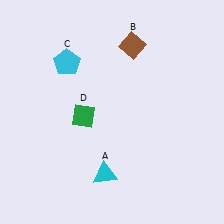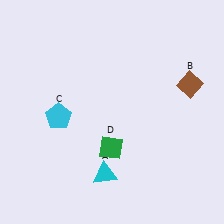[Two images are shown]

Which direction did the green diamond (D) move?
The green diamond (D) moved down.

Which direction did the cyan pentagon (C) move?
The cyan pentagon (C) moved down.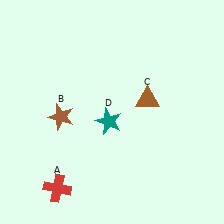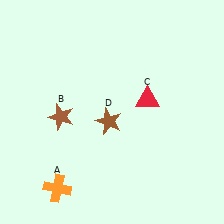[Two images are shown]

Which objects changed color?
A changed from red to orange. C changed from brown to red. D changed from teal to brown.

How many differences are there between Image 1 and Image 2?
There are 3 differences between the two images.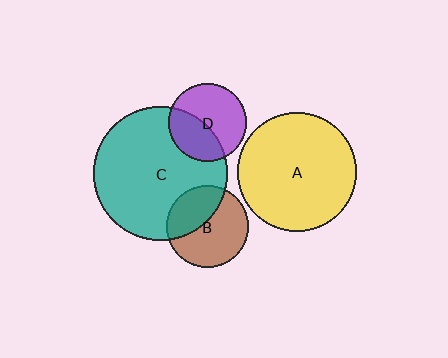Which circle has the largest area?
Circle C (teal).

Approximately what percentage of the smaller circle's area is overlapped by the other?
Approximately 40%.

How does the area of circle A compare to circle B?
Approximately 2.1 times.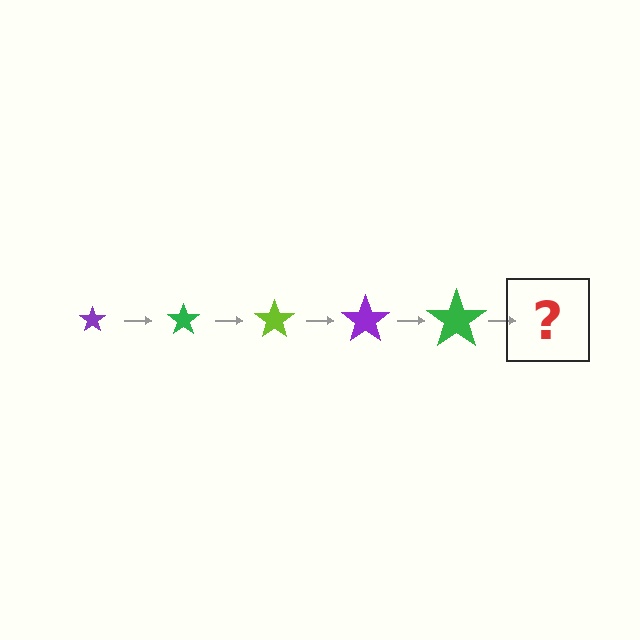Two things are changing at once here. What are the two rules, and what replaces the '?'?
The two rules are that the star grows larger each step and the color cycles through purple, green, and lime. The '?' should be a lime star, larger than the previous one.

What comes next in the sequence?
The next element should be a lime star, larger than the previous one.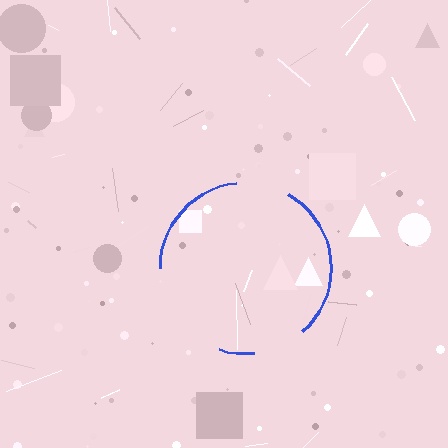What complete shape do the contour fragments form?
The contour fragments form a circle.